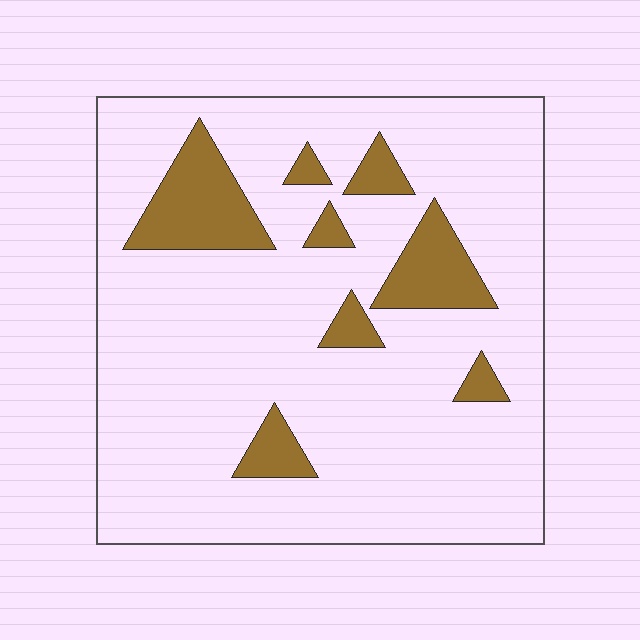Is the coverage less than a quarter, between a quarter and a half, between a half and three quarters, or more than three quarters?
Less than a quarter.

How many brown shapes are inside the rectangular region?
8.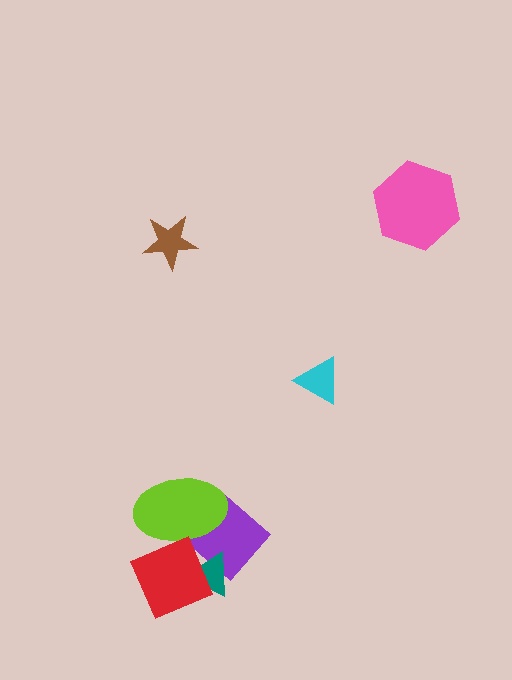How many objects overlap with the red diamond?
2 objects overlap with the red diamond.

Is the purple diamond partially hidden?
Yes, it is partially covered by another shape.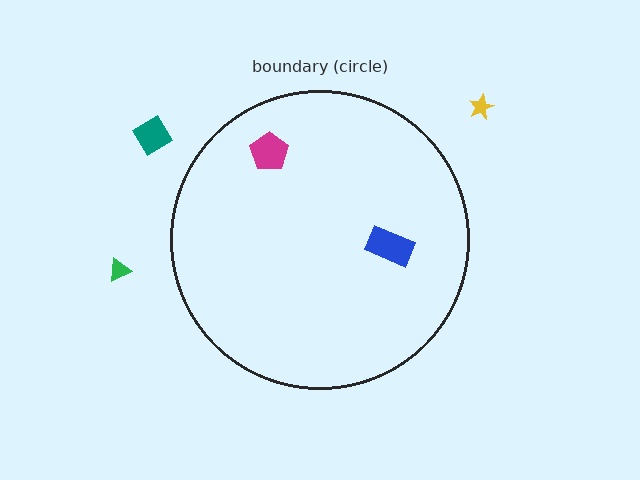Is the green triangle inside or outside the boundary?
Outside.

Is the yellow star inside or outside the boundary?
Outside.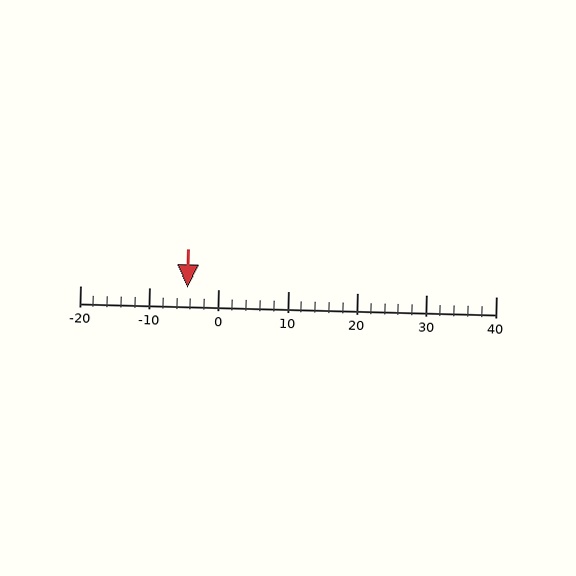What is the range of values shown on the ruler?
The ruler shows values from -20 to 40.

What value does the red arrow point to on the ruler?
The red arrow points to approximately -4.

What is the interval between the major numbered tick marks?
The major tick marks are spaced 10 units apart.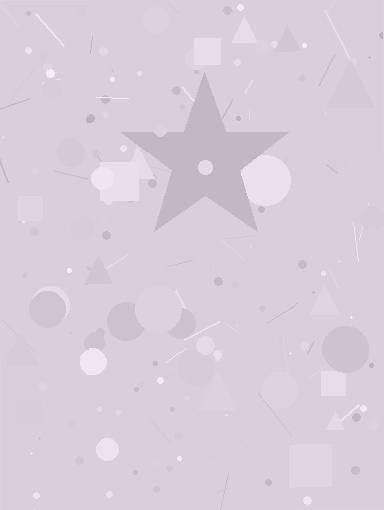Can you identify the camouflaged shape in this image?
The camouflaged shape is a star.